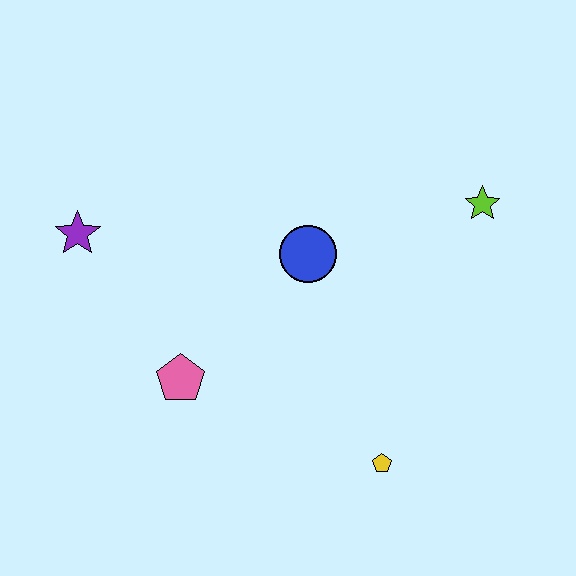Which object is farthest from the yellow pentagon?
The purple star is farthest from the yellow pentagon.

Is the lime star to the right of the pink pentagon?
Yes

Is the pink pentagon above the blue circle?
No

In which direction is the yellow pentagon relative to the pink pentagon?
The yellow pentagon is to the right of the pink pentagon.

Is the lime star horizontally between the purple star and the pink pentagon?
No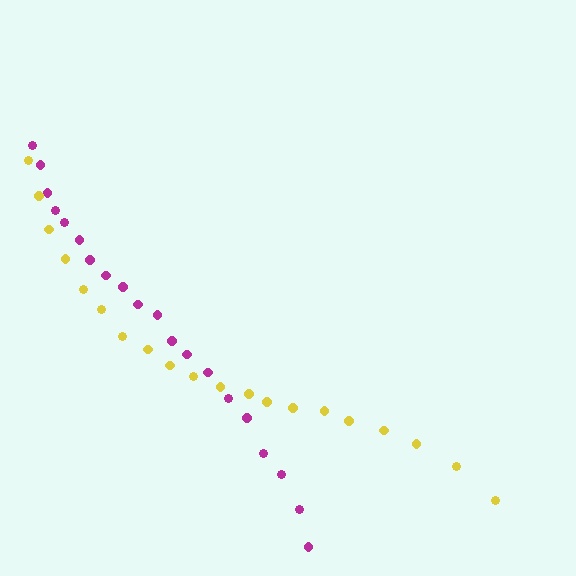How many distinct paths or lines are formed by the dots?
There are 2 distinct paths.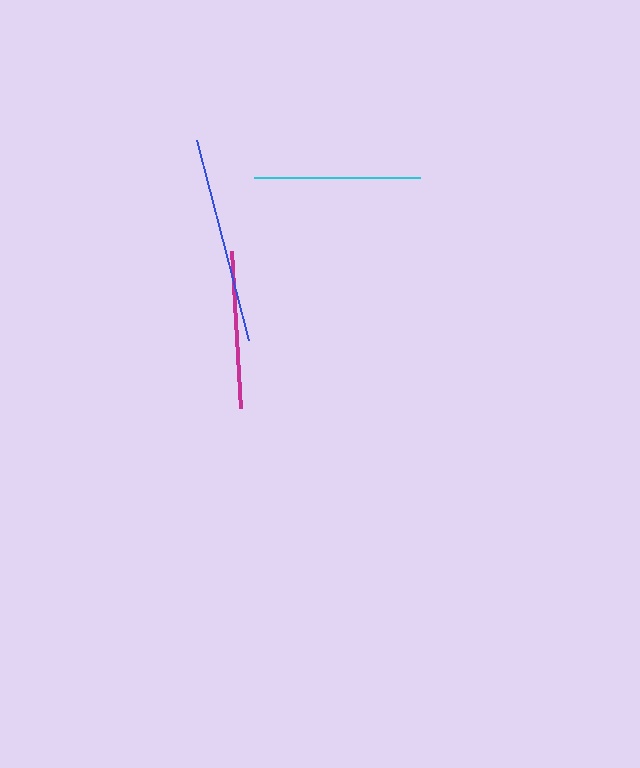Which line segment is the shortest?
The magenta line is the shortest at approximately 157 pixels.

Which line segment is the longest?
The blue line is the longest at approximately 207 pixels.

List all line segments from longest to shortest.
From longest to shortest: blue, cyan, magenta.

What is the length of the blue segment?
The blue segment is approximately 207 pixels long.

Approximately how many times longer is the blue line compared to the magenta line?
The blue line is approximately 1.3 times the length of the magenta line.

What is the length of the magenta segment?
The magenta segment is approximately 157 pixels long.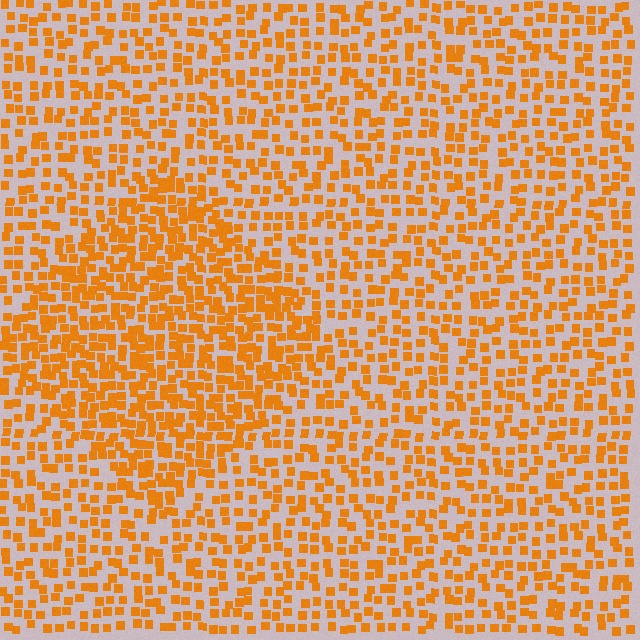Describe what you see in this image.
The image contains small orange elements arranged at two different densities. A diamond-shaped region is visible where the elements are more densely packed than the surrounding area.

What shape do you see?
I see a diamond.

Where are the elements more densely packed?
The elements are more densely packed inside the diamond boundary.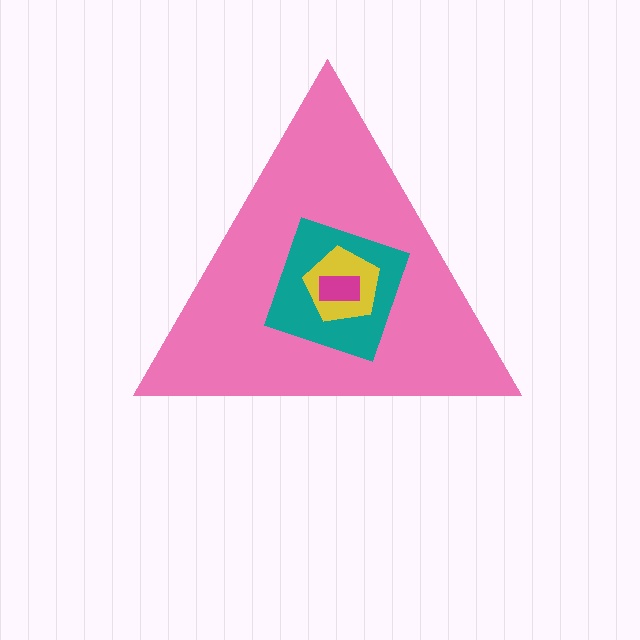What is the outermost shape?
The pink triangle.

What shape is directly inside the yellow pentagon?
The magenta rectangle.